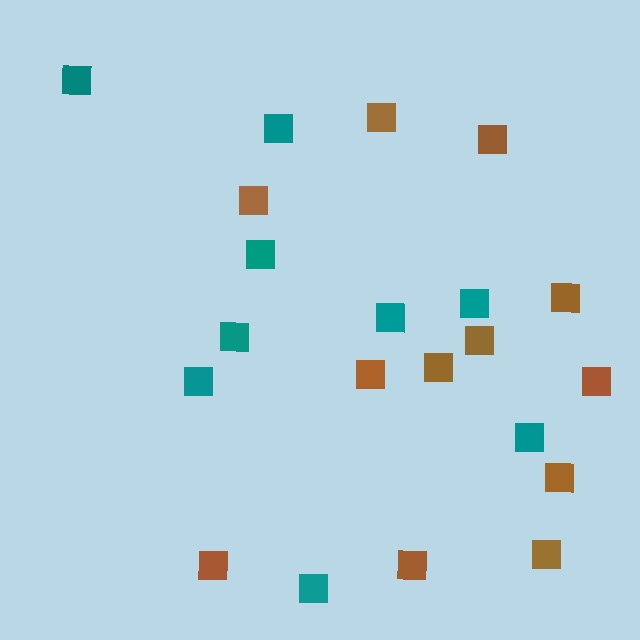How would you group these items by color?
There are 2 groups: one group of teal squares (9) and one group of brown squares (12).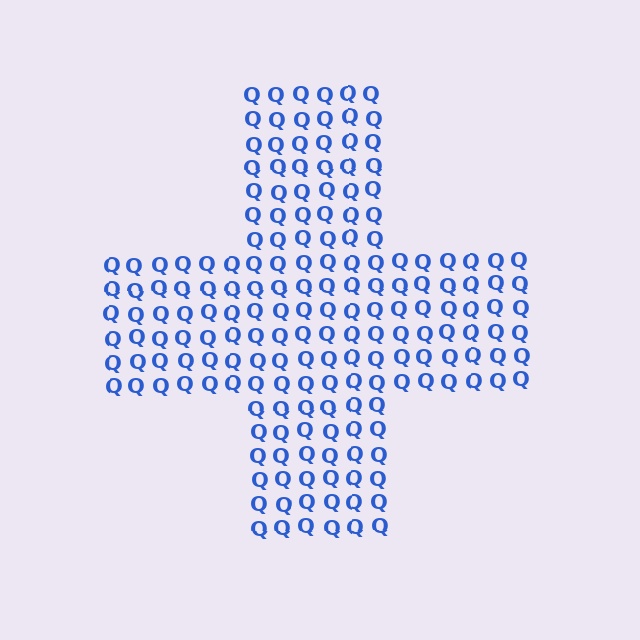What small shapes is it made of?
It is made of small letter Q's.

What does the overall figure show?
The overall figure shows a cross.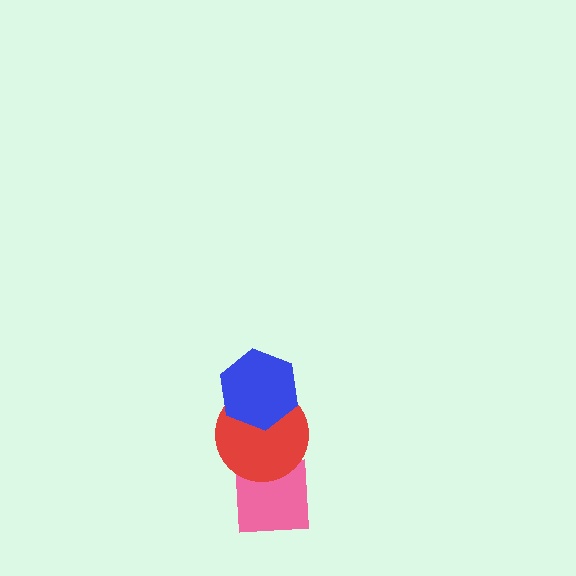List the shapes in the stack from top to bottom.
From top to bottom: the blue hexagon, the red circle, the pink square.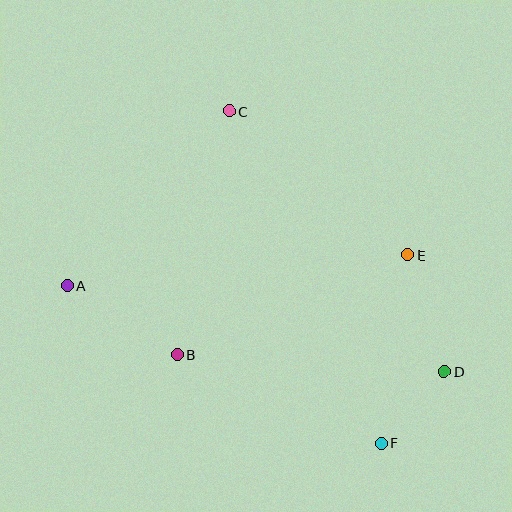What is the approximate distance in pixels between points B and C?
The distance between B and C is approximately 249 pixels.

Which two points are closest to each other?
Points D and F are closest to each other.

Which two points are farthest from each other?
Points A and D are farthest from each other.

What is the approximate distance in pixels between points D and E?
The distance between D and E is approximately 123 pixels.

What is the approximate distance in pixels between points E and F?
The distance between E and F is approximately 190 pixels.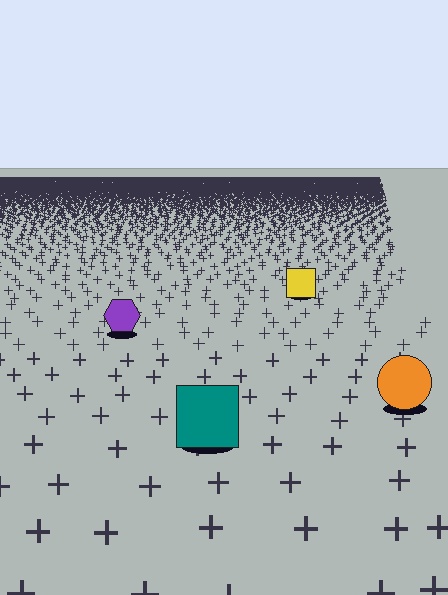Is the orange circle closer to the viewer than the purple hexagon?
Yes. The orange circle is closer — you can tell from the texture gradient: the ground texture is coarser near it.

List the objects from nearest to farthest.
From nearest to farthest: the teal square, the orange circle, the purple hexagon, the yellow square.